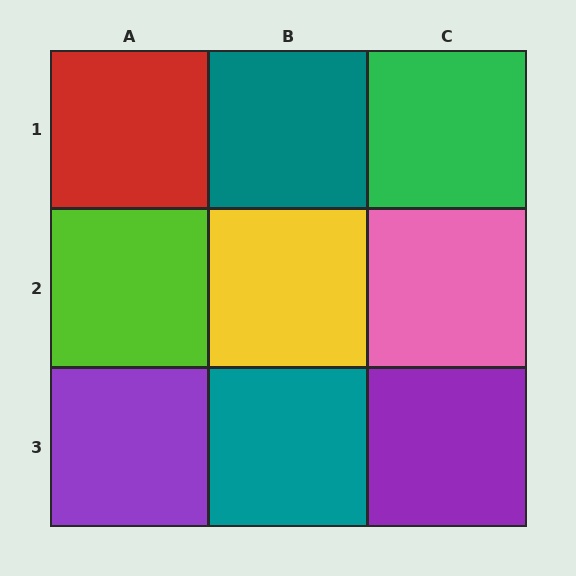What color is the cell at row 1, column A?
Red.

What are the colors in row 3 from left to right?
Purple, teal, purple.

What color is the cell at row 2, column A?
Lime.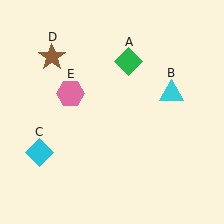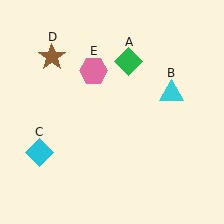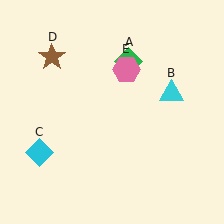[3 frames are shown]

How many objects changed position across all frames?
1 object changed position: pink hexagon (object E).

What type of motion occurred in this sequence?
The pink hexagon (object E) rotated clockwise around the center of the scene.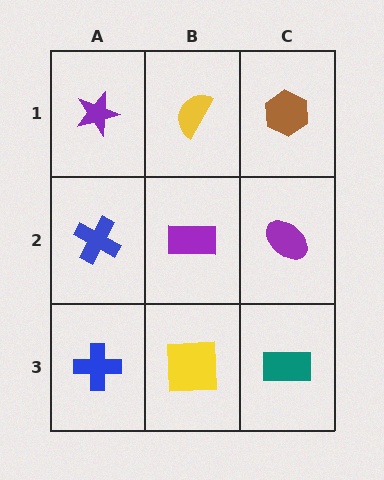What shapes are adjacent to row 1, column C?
A purple ellipse (row 2, column C), a yellow semicircle (row 1, column B).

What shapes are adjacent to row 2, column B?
A yellow semicircle (row 1, column B), a yellow square (row 3, column B), a blue cross (row 2, column A), a purple ellipse (row 2, column C).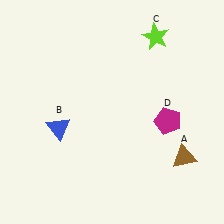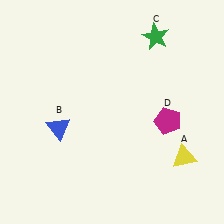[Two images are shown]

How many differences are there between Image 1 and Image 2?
There are 2 differences between the two images.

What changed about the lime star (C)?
In Image 1, C is lime. In Image 2, it changed to green.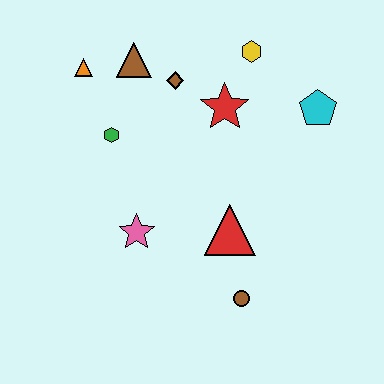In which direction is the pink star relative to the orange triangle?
The pink star is below the orange triangle.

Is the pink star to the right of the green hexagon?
Yes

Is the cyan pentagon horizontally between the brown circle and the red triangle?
No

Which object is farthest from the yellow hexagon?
The brown circle is farthest from the yellow hexagon.